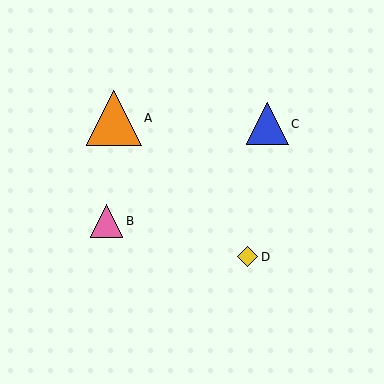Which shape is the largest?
The orange triangle (labeled A) is the largest.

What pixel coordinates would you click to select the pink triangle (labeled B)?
Click at (106, 221) to select the pink triangle B.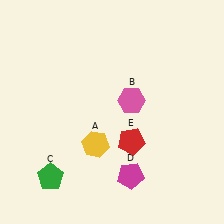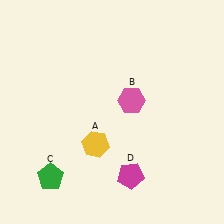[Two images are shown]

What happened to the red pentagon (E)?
The red pentagon (E) was removed in Image 2. It was in the bottom-right area of Image 1.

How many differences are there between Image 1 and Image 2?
There is 1 difference between the two images.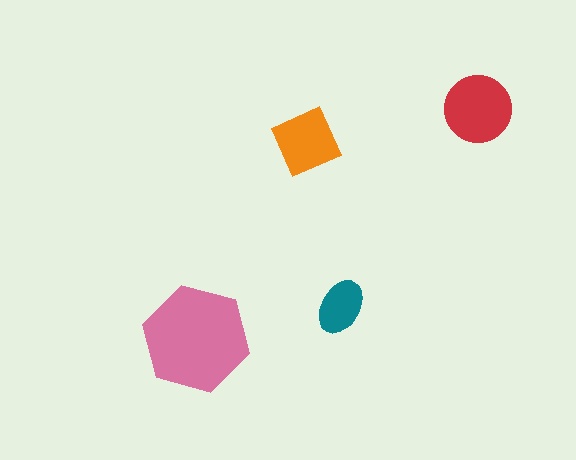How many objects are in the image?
There are 4 objects in the image.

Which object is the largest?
The pink hexagon.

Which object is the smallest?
The teal ellipse.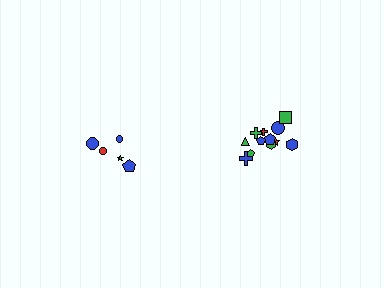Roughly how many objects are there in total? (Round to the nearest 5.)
Roughly 15 objects in total.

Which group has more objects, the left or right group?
The right group.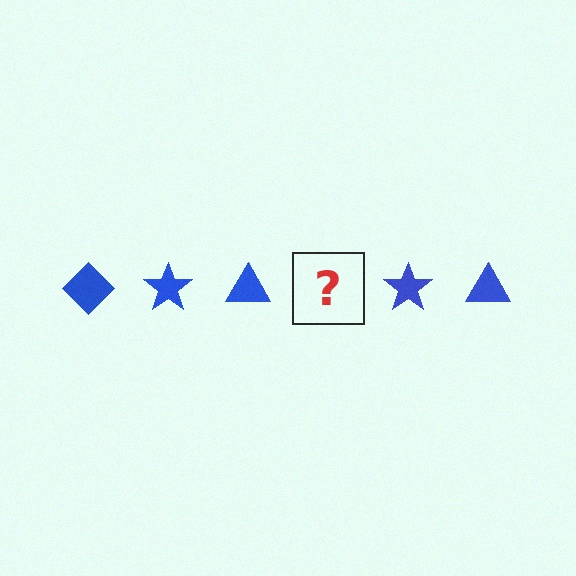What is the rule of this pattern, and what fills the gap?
The rule is that the pattern cycles through diamond, star, triangle shapes in blue. The gap should be filled with a blue diamond.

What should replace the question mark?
The question mark should be replaced with a blue diamond.